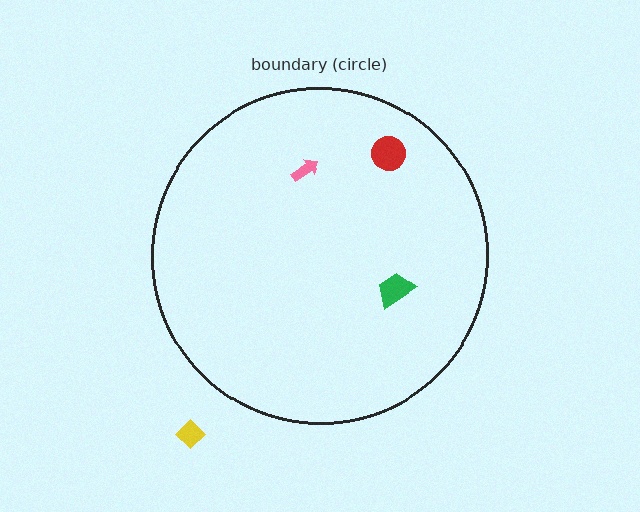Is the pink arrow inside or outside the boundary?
Inside.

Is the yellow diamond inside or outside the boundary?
Outside.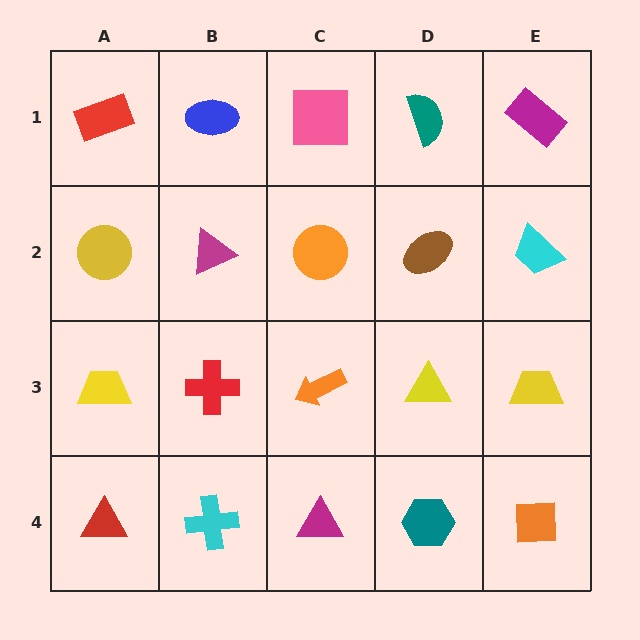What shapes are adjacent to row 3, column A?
A yellow circle (row 2, column A), a red triangle (row 4, column A), a red cross (row 3, column B).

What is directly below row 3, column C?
A magenta triangle.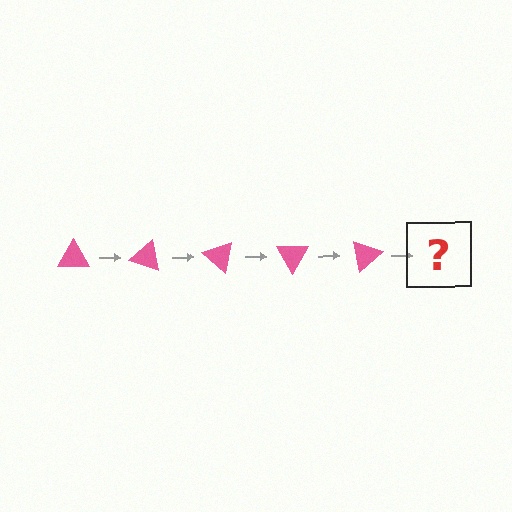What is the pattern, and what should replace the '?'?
The pattern is that the triangle rotates 20 degrees each step. The '?' should be a pink triangle rotated 100 degrees.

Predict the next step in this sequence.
The next step is a pink triangle rotated 100 degrees.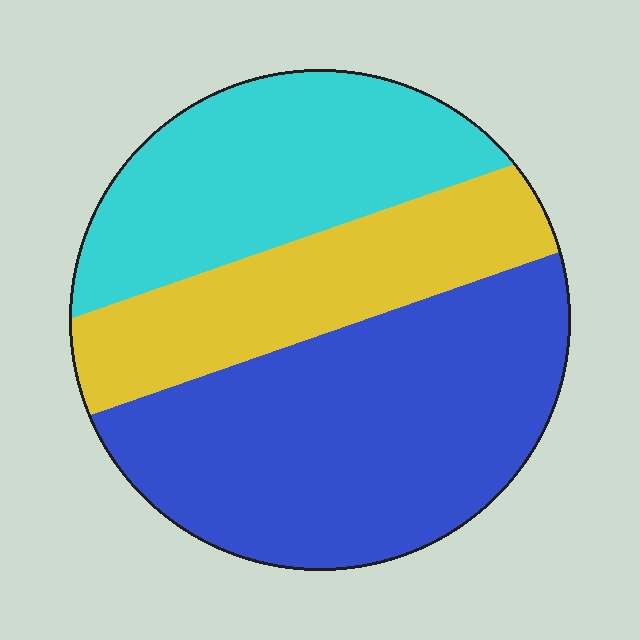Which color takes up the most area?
Blue, at roughly 45%.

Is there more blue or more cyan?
Blue.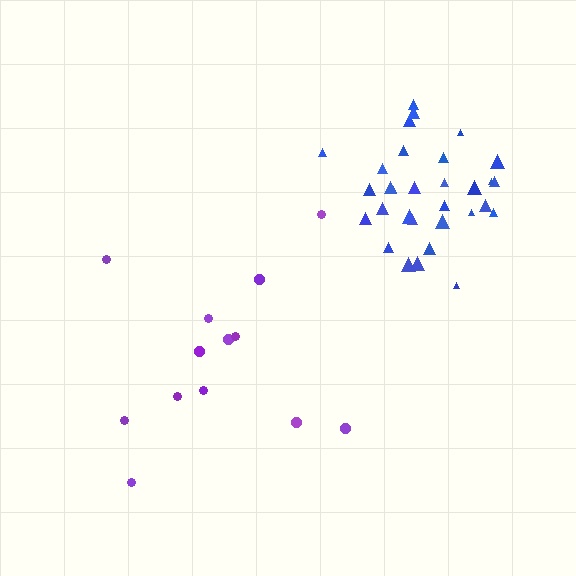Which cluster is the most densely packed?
Blue.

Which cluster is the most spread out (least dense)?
Purple.